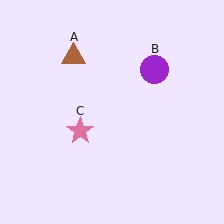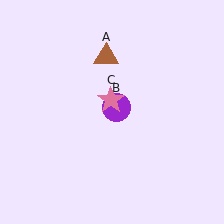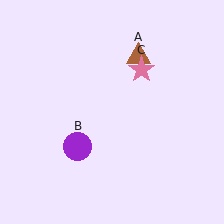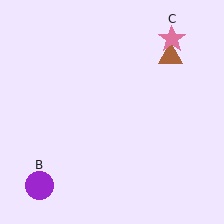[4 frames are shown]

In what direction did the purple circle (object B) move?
The purple circle (object B) moved down and to the left.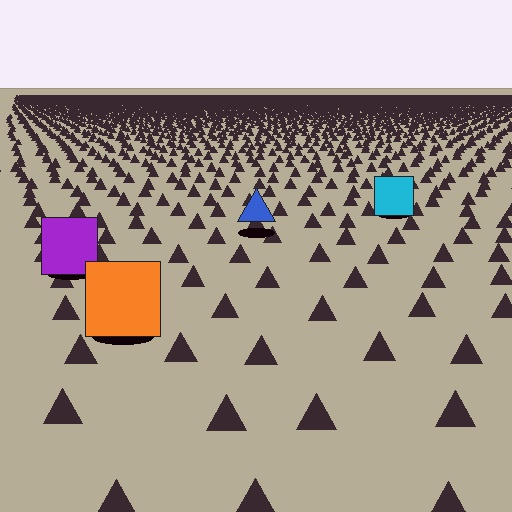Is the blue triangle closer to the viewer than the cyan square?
Yes. The blue triangle is closer — you can tell from the texture gradient: the ground texture is coarser near it.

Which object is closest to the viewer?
The orange square is closest. The texture marks near it are larger and more spread out.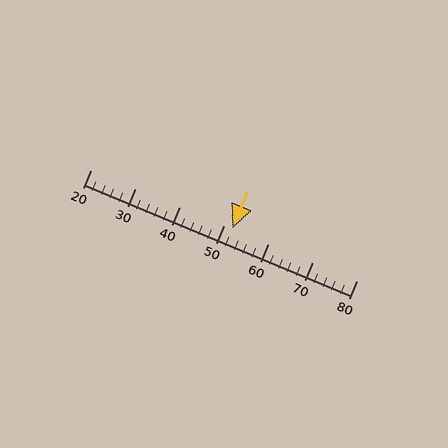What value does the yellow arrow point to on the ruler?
The yellow arrow points to approximately 52.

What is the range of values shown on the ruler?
The ruler shows values from 20 to 80.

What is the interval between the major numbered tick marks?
The major tick marks are spaced 10 units apart.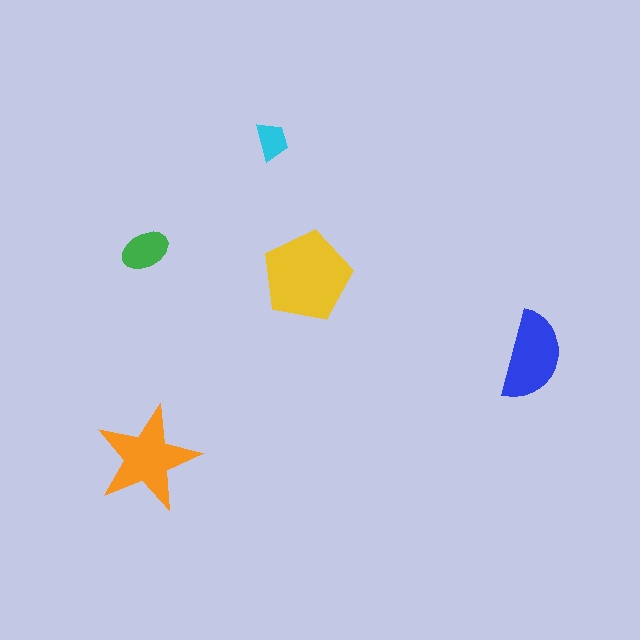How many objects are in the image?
There are 5 objects in the image.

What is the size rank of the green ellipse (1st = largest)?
4th.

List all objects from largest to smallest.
The yellow pentagon, the orange star, the blue semicircle, the green ellipse, the cyan trapezoid.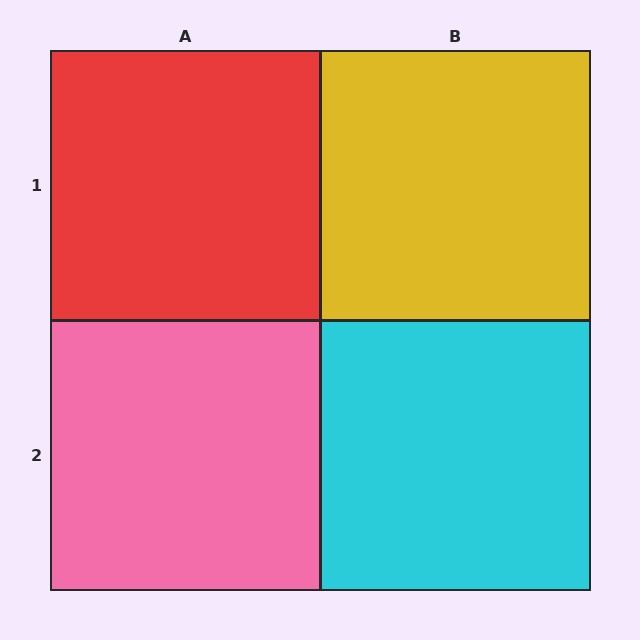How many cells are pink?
1 cell is pink.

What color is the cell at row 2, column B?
Cyan.